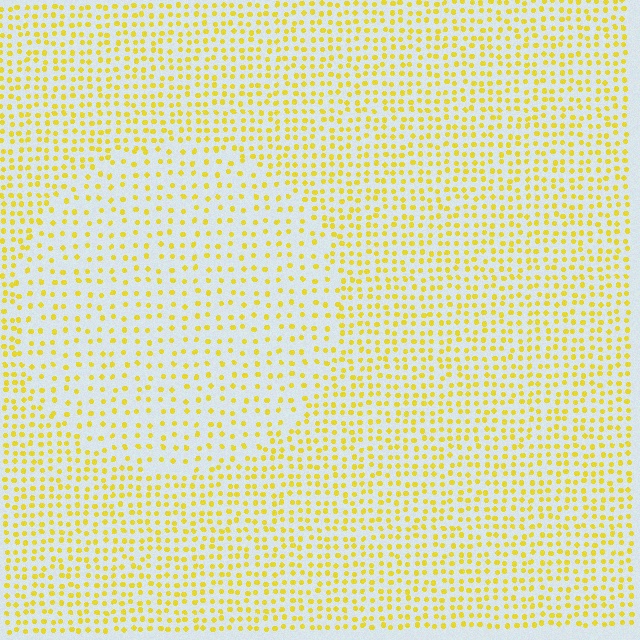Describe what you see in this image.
The image contains small yellow elements arranged at two different densities. A circle-shaped region is visible where the elements are less densely packed than the surrounding area.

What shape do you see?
I see a circle.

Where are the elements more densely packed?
The elements are more densely packed outside the circle boundary.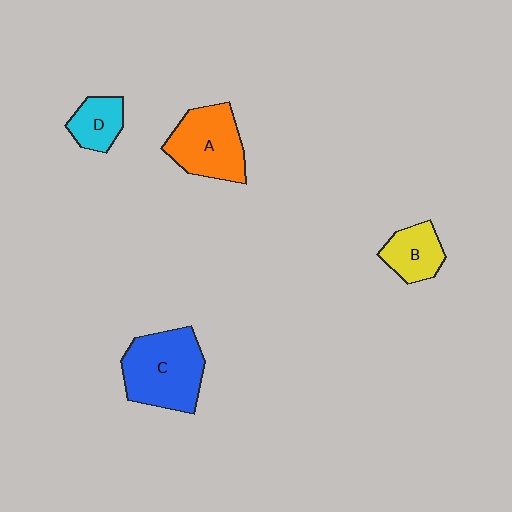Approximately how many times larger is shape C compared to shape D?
Approximately 2.3 times.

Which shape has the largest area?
Shape C (blue).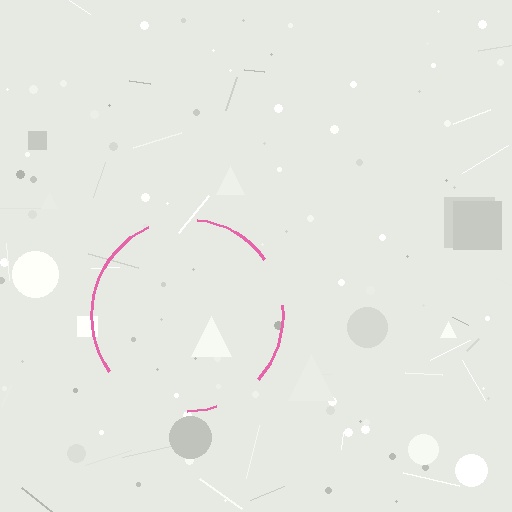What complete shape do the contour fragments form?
The contour fragments form a circle.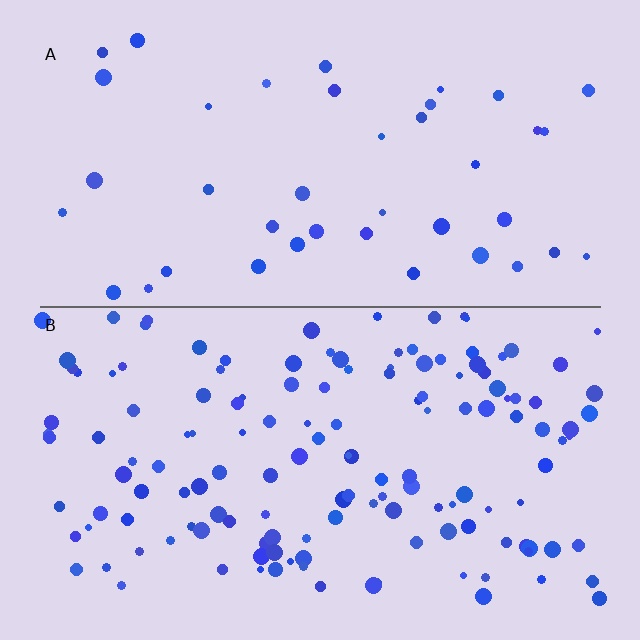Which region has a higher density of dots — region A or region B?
B (the bottom).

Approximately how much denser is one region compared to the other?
Approximately 3.5× — region B over region A.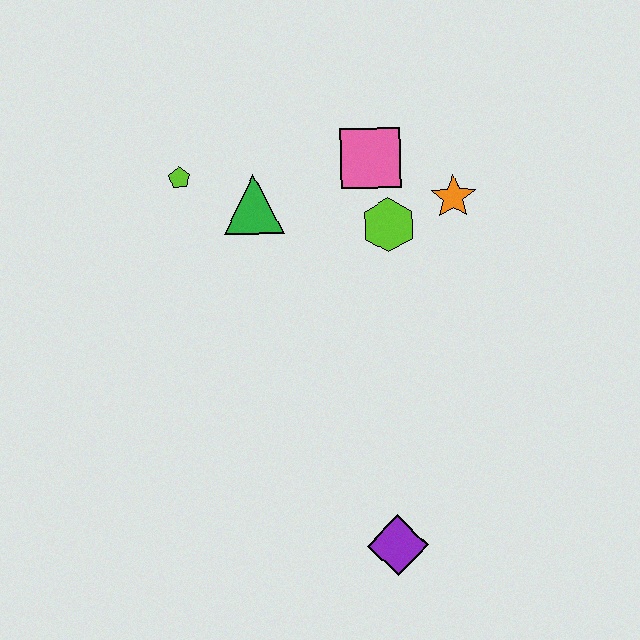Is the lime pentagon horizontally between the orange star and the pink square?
No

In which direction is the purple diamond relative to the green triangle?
The purple diamond is below the green triangle.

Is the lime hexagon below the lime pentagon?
Yes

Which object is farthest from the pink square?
The purple diamond is farthest from the pink square.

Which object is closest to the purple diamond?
The lime hexagon is closest to the purple diamond.